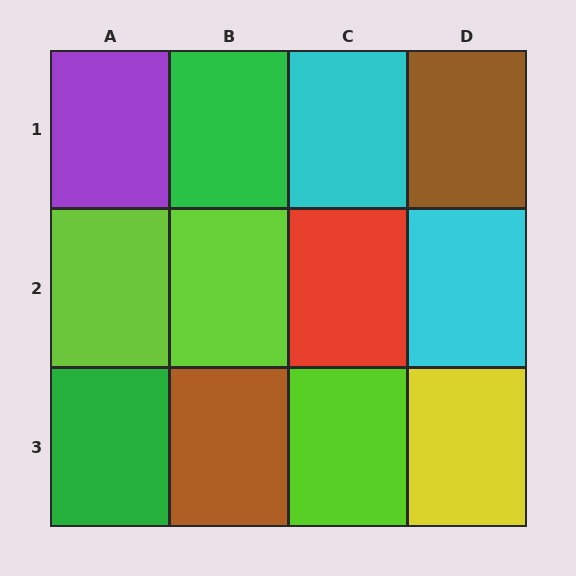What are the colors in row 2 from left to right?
Lime, lime, red, cyan.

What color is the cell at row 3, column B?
Brown.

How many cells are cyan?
2 cells are cyan.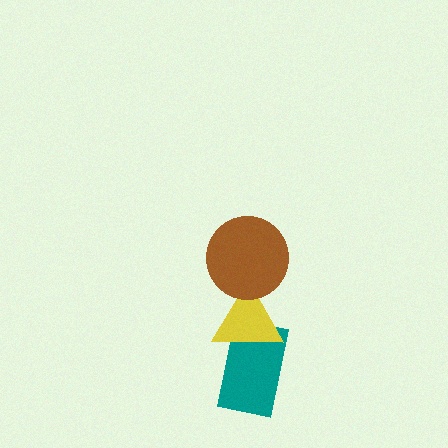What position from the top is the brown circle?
The brown circle is 1st from the top.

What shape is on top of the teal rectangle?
The yellow triangle is on top of the teal rectangle.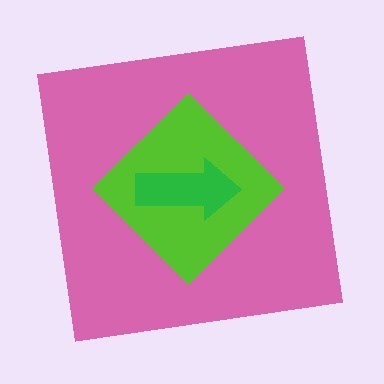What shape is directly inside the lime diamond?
The green arrow.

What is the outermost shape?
The pink square.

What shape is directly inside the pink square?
The lime diamond.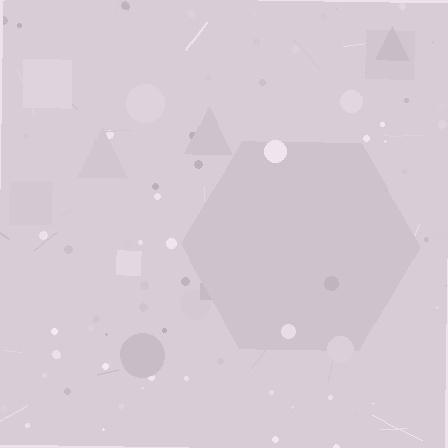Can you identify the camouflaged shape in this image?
The camouflaged shape is a hexagon.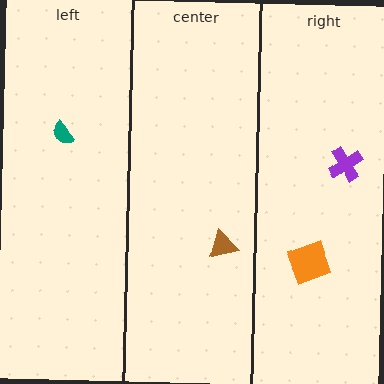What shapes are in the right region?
The orange square, the purple cross.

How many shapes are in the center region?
1.